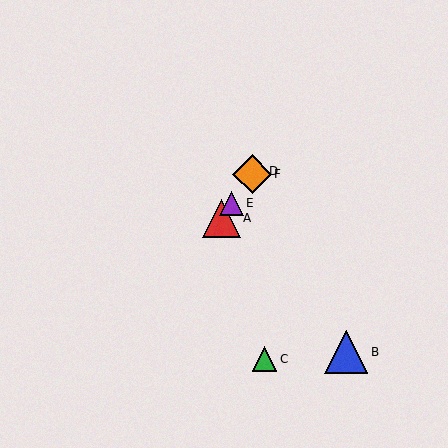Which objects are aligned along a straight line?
Objects A, D, E, F are aligned along a straight line.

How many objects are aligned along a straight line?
4 objects (A, D, E, F) are aligned along a straight line.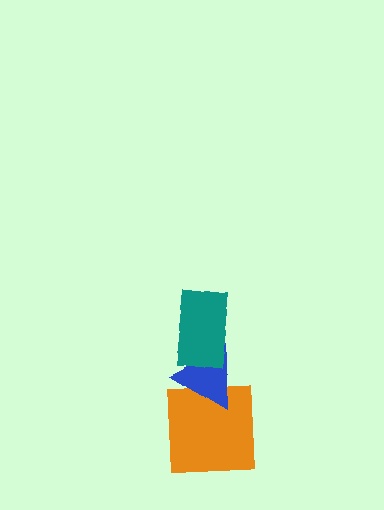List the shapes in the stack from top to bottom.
From top to bottom: the teal rectangle, the blue triangle, the orange square.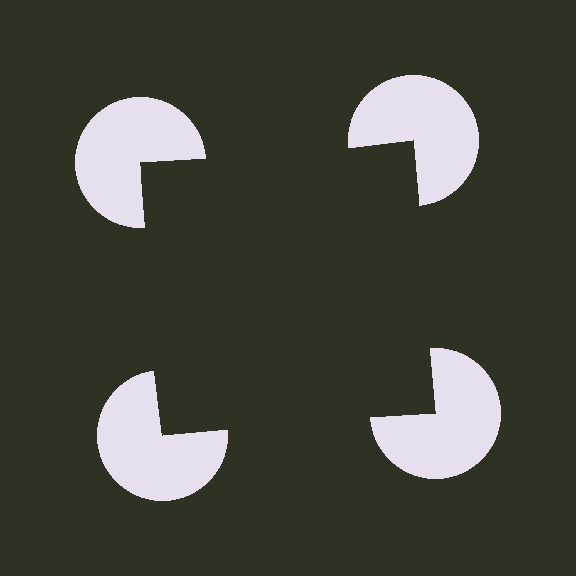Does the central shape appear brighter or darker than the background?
It typically appears slightly darker than the background, even though no actual brightness change is drawn.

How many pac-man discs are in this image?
There are 4 — one at each vertex of the illusory square.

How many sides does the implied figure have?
4 sides.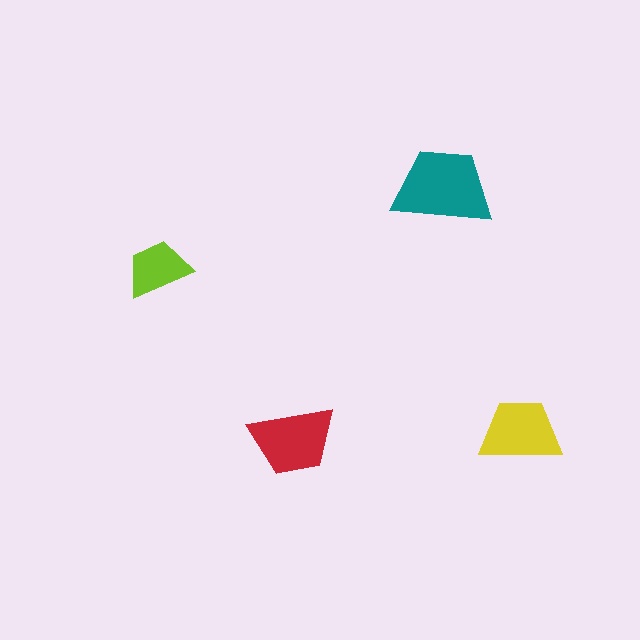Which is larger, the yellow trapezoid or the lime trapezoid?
The yellow one.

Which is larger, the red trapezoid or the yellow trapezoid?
The red one.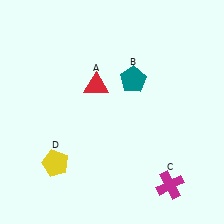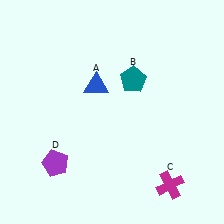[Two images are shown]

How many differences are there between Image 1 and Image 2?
There are 2 differences between the two images.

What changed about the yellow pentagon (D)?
In Image 1, D is yellow. In Image 2, it changed to purple.